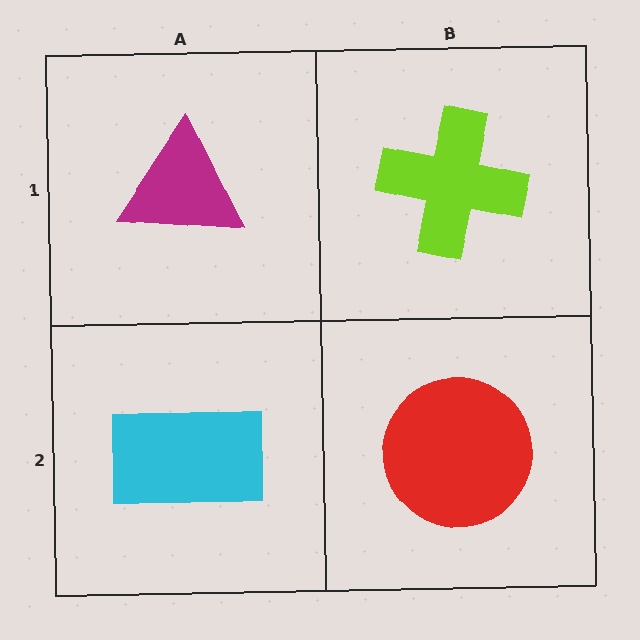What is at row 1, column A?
A magenta triangle.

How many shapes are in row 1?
2 shapes.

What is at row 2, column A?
A cyan rectangle.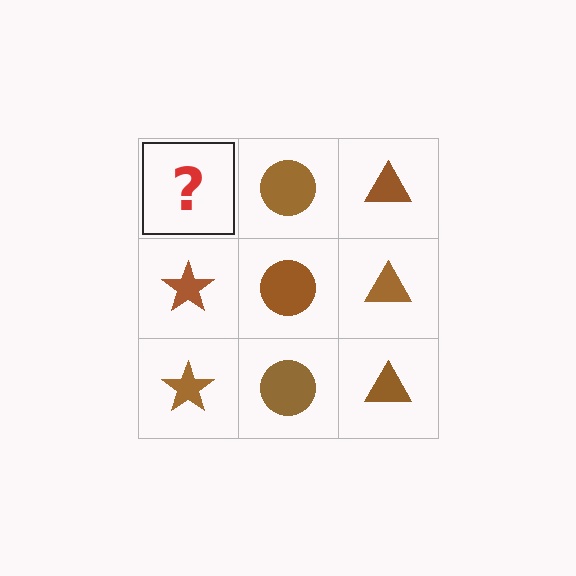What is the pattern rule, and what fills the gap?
The rule is that each column has a consistent shape. The gap should be filled with a brown star.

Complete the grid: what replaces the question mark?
The question mark should be replaced with a brown star.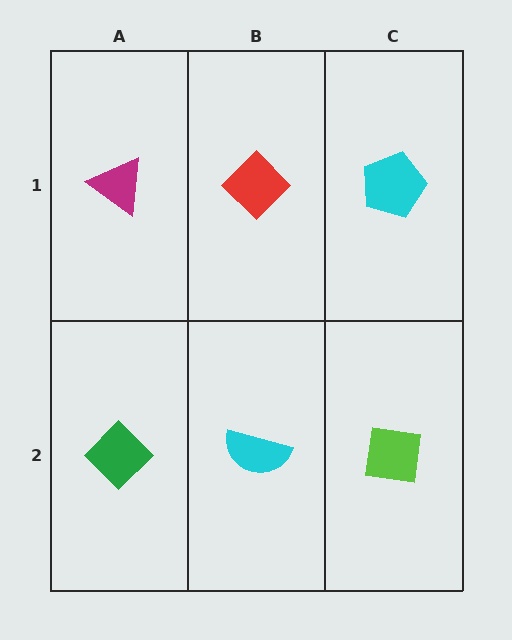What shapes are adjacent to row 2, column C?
A cyan pentagon (row 1, column C), a cyan semicircle (row 2, column B).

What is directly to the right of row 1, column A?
A red diamond.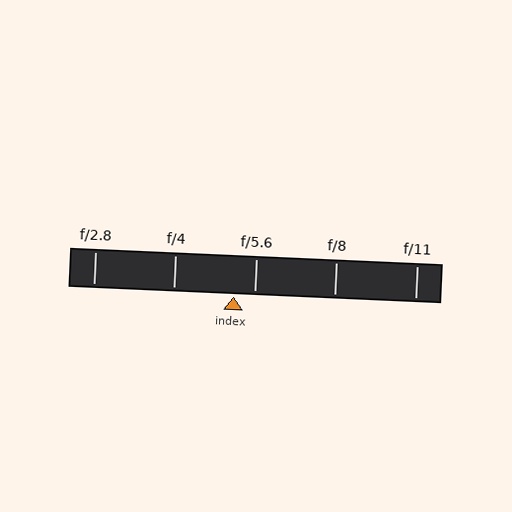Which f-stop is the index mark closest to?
The index mark is closest to f/5.6.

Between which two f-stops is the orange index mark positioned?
The index mark is between f/4 and f/5.6.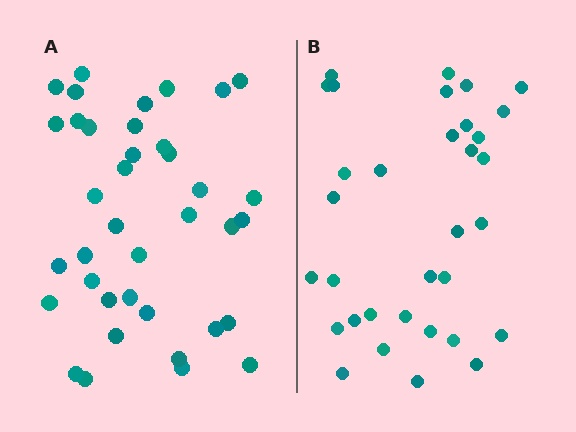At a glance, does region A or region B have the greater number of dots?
Region A (the left region) has more dots.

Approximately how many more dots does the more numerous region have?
Region A has about 5 more dots than region B.